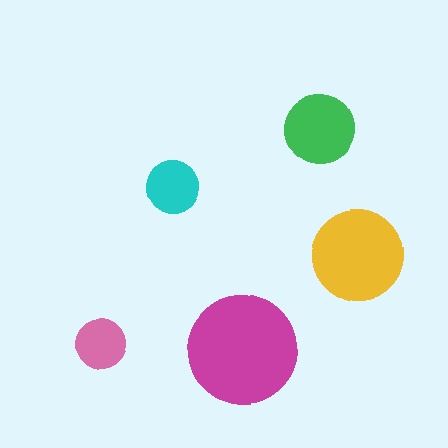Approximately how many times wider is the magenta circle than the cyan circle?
About 2 times wider.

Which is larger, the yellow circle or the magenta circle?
The magenta one.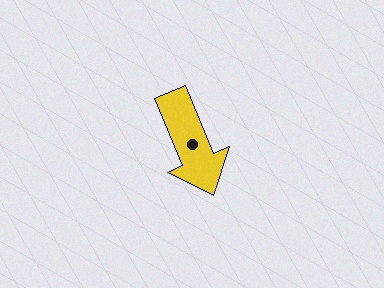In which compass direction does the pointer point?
Southeast.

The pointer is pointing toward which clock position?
Roughly 5 o'clock.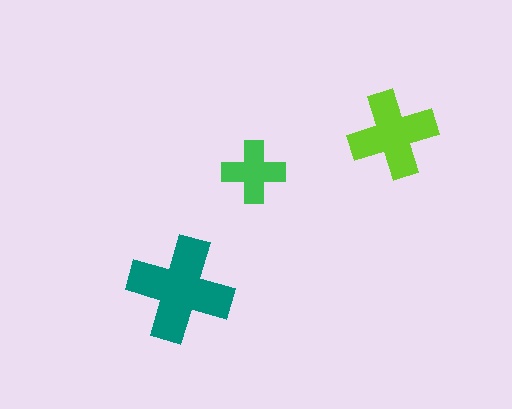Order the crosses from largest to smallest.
the teal one, the lime one, the green one.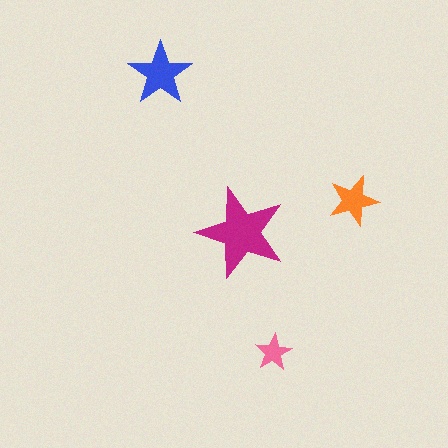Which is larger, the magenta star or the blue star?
The magenta one.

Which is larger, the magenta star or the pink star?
The magenta one.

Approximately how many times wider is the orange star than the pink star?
About 1.5 times wider.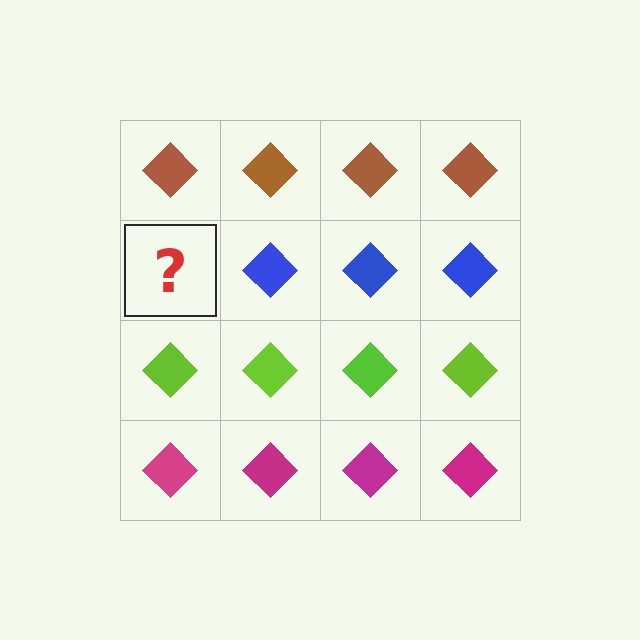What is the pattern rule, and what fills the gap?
The rule is that each row has a consistent color. The gap should be filled with a blue diamond.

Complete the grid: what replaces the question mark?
The question mark should be replaced with a blue diamond.